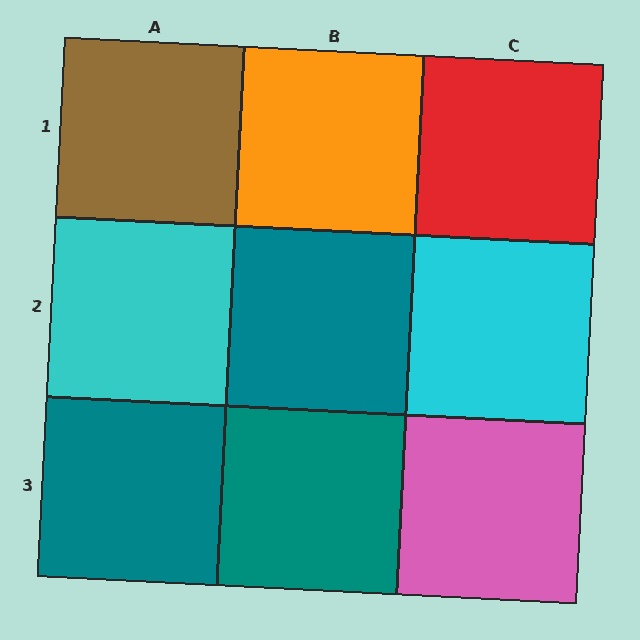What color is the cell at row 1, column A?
Brown.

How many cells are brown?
1 cell is brown.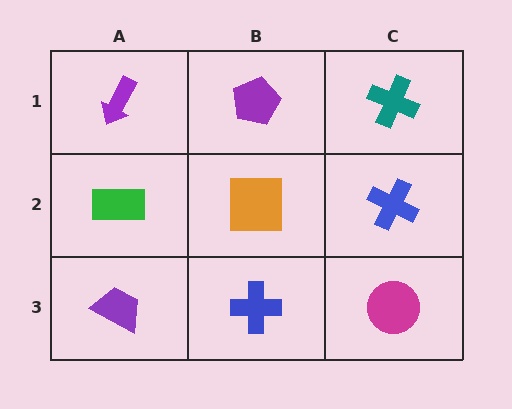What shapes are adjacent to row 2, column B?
A purple pentagon (row 1, column B), a blue cross (row 3, column B), a green rectangle (row 2, column A), a blue cross (row 2, column C).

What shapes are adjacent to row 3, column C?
A blue cross (row 2, column C), a blue cross (row 3, column B).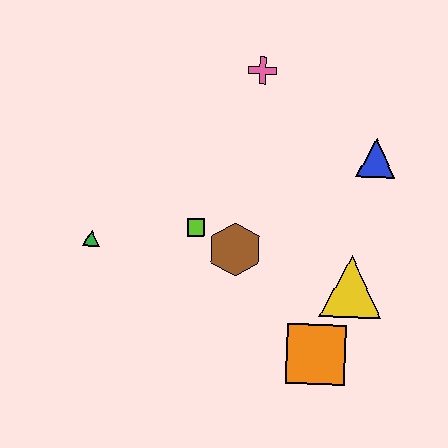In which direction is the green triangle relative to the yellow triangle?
The green triangle is to the left of the yellow triangle.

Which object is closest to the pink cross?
The blue triangle is closest to the pink cross.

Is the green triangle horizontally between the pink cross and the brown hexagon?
No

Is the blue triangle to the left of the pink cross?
No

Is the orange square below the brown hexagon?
Yes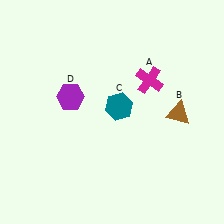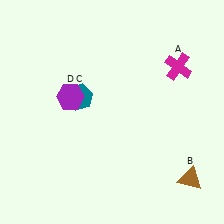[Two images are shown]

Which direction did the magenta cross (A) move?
The magenta cross (A) moved right.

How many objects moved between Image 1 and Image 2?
3 objects moved between the two images.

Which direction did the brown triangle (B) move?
The brown triangle (B) moved down.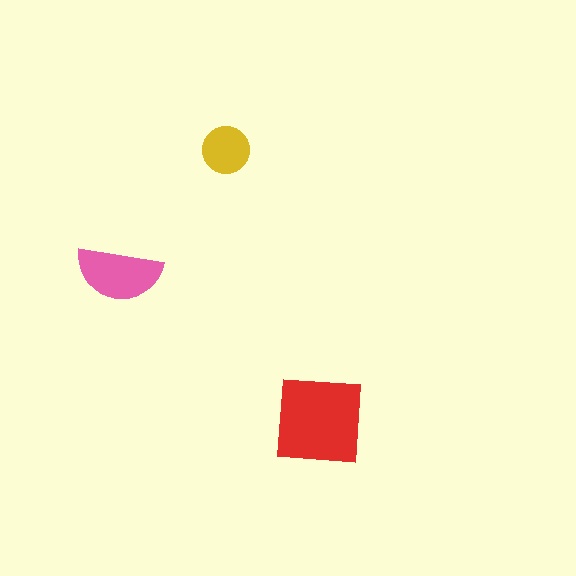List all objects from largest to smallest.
The red square, the pink semicircle, the yellow circle.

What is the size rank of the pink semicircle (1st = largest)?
2nd.